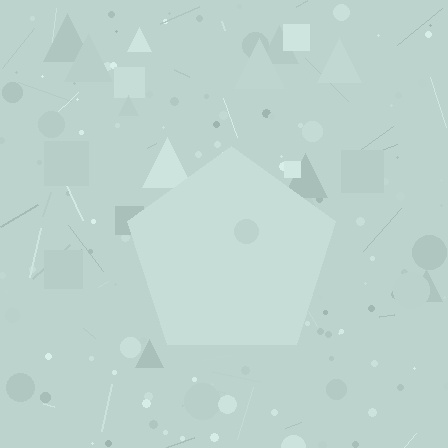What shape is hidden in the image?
A pentagon is hidden in the image.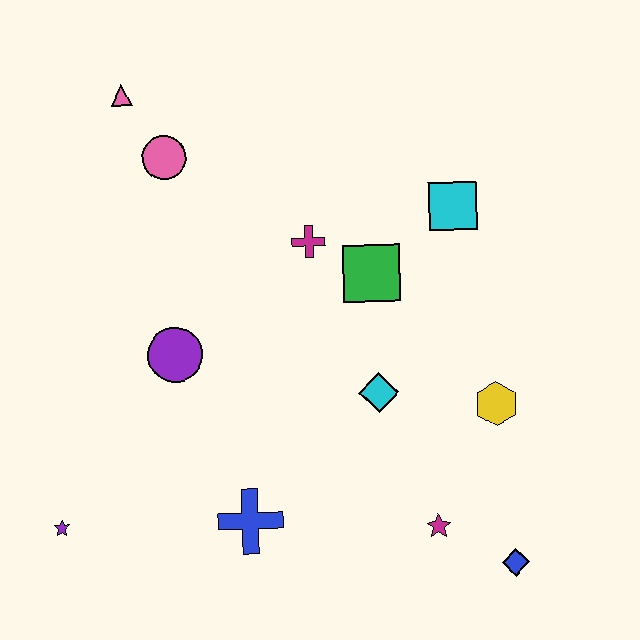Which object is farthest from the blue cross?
The pink triangle is farthest from the blue cross.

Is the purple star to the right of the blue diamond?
No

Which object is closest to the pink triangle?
The pink circle is closest to the pink triangle.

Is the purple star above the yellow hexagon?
No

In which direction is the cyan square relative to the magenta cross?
The cyan square is to the right of the magenta cross.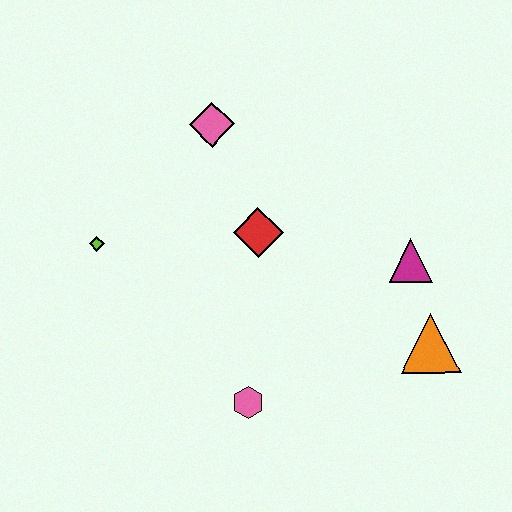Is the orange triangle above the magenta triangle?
No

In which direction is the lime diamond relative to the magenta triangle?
The lime diamond is to the left of the magenta triangle.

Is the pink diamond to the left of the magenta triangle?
Yes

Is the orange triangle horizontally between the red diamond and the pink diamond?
No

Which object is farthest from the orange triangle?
The lime diamond is farthest from the orange triangle.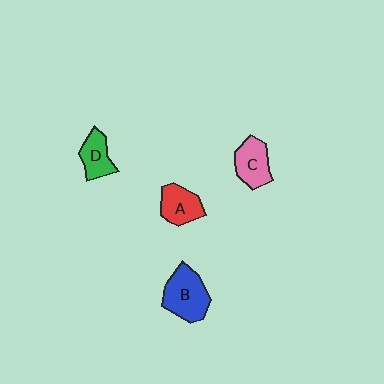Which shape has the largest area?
Shape B (blue).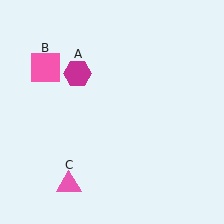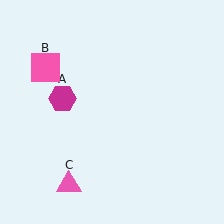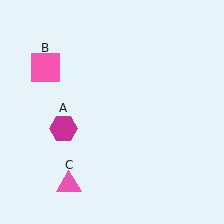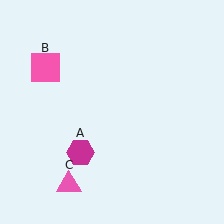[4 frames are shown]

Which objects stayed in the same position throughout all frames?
Pink square (object B) and pink triangle (object C) remained stationary.